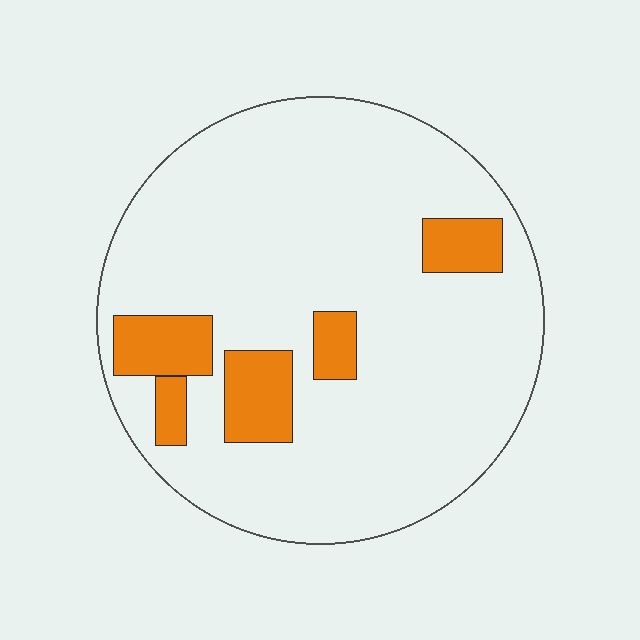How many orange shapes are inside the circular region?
5.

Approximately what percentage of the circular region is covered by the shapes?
Approximately 15%.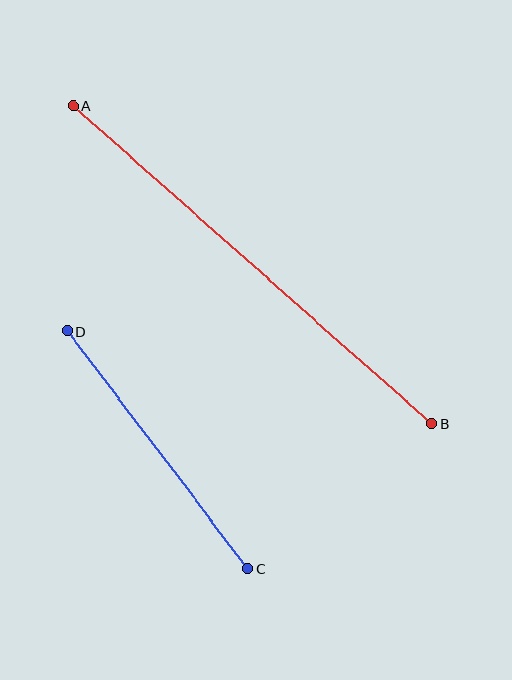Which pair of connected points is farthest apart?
Points A and B are farthest apart.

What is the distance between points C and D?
The distance is approximately 298 pixels.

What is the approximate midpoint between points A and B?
The midpoint is at approximately (253, 265) pixels.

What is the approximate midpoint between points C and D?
The midpoint is at approximately (158, 450) pixels.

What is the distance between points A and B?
The distance is approximately 479 pixels.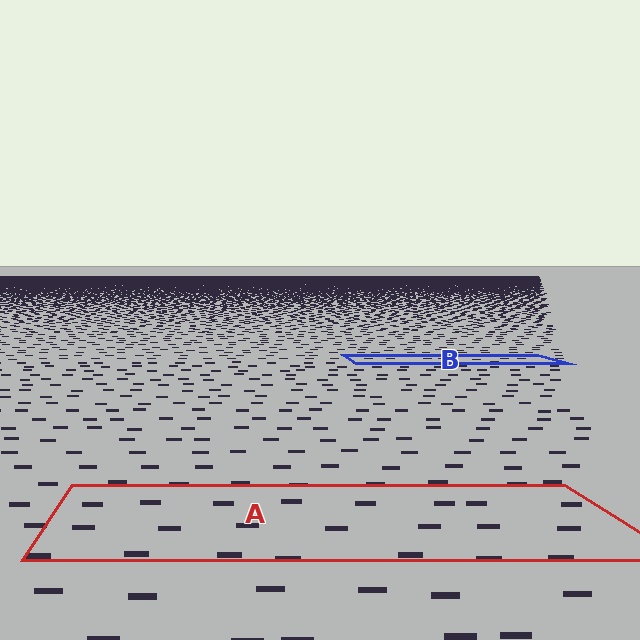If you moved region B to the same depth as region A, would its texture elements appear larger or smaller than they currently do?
They would appear larger. At a closer depth, the same texture elements are projected at a bigger on-screen size.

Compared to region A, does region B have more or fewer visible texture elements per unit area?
Region B has more texture elements per unit area — they are packed more densely because it is farther away.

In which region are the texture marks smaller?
The texture marks are smaller in region B, because it is farther away.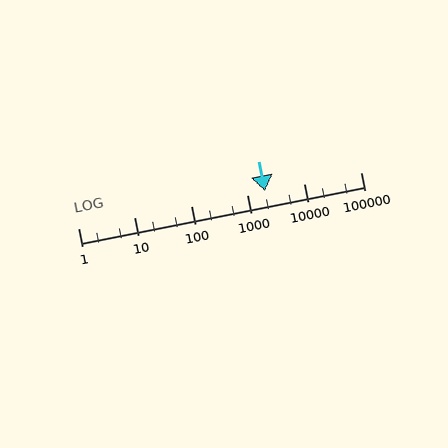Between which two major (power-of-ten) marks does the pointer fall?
The pointer is between 1000 and 10000.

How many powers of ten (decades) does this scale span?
The scale spans 5 decades, from 1 to 100000.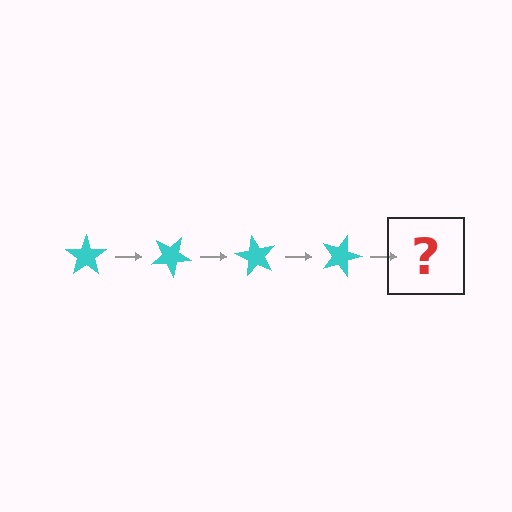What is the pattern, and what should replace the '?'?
The pattern is that the star rotates 30 degrees each step. The '?' should be a cyan star rotated 120 degrees.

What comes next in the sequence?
The next element should be a cyan star rotated 120 degrees.